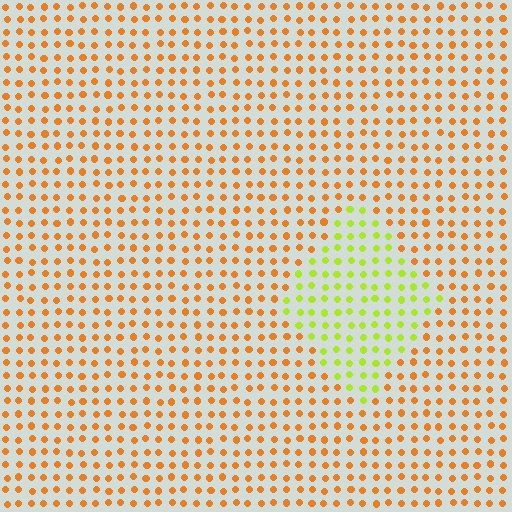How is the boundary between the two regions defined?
The boundary is defined purely by a slight shift in hue (about 53 degrees). Spacing, size, and orientation are identical on both sides.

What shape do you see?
I see a diamond.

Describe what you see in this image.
The image is filled with small orange elements in a uniform arrangement. A diamond-shaped region is visible where the elements are tinted to a slightly different hue, forming a subtle color boundary.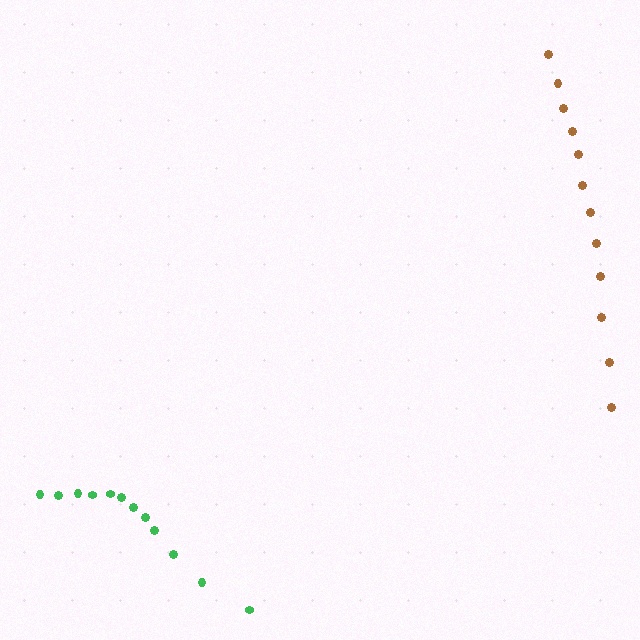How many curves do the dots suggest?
There are 2 distinct paths.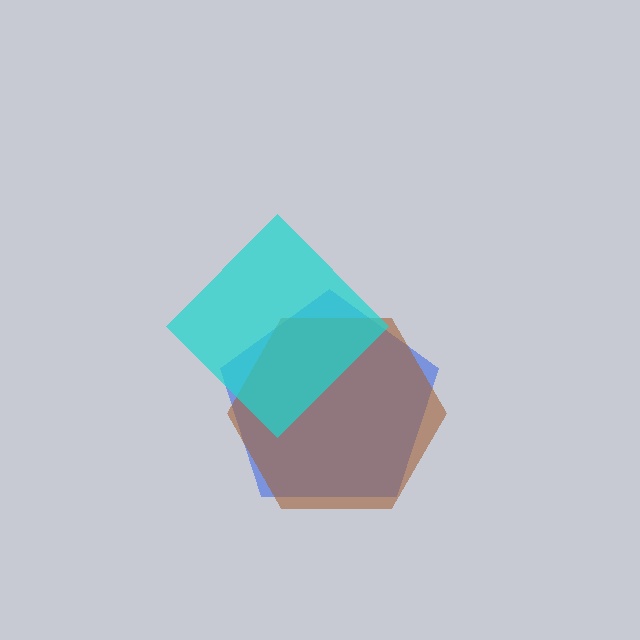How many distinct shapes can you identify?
There are 3 distinct shapes: a blue pentagon, a brown hexagon, a cyan diamond.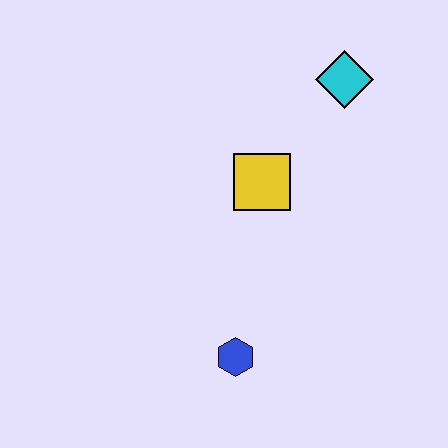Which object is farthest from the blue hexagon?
The cyan diamond is farthest from the blue hexagon.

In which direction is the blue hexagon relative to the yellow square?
The blue hexagon is below the yellow square.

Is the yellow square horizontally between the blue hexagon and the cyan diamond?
Yes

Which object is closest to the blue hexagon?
The yellow square is closest to the blue hexagon.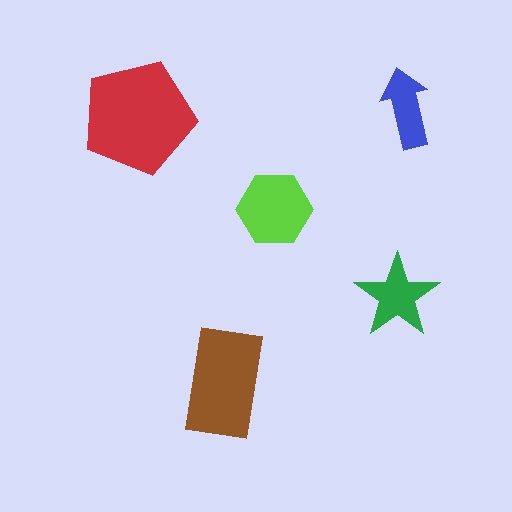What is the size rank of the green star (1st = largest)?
4th.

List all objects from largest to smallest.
The red pentagon, the brown rectangle, the lime hexagon, the green star, the blue arrow.